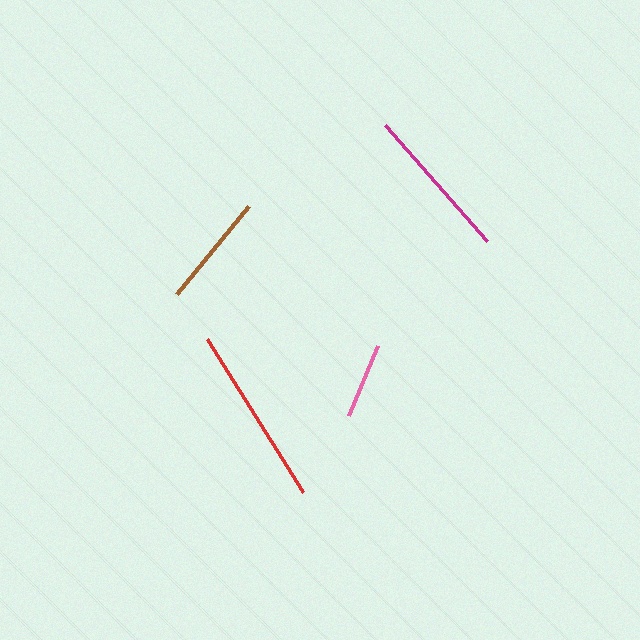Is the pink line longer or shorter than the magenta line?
The magenta line is longer than the pink line.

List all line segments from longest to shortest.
From longest to shortest: red, magenta, brown, pink.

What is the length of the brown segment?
The brown segment is approximately 114 pixels long.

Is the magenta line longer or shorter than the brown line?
The magenta line is longer than the brown line.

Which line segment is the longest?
The red line is the longest at approximately 180 pixels.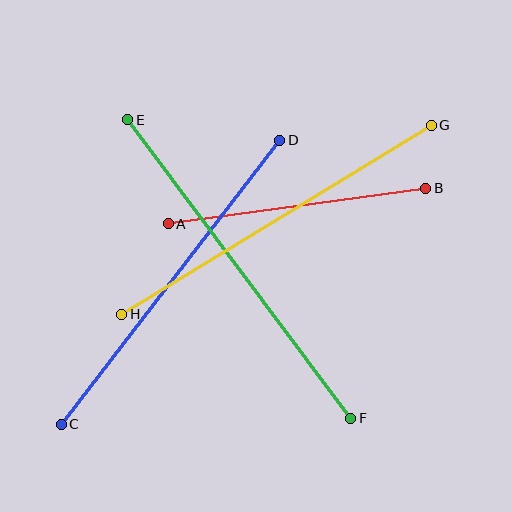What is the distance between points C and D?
The distance is approximately 358 pixels.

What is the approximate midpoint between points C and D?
The midpoint is at approximately (171, 282) pixels.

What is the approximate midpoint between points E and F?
The midpoint is at approximately (239, 269) pixels.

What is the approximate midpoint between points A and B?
The midpoint is at approximately (297, 206) pixels.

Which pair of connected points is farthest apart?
Points E and F are farthest apart.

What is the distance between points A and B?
The distance is approximately 260 pixels.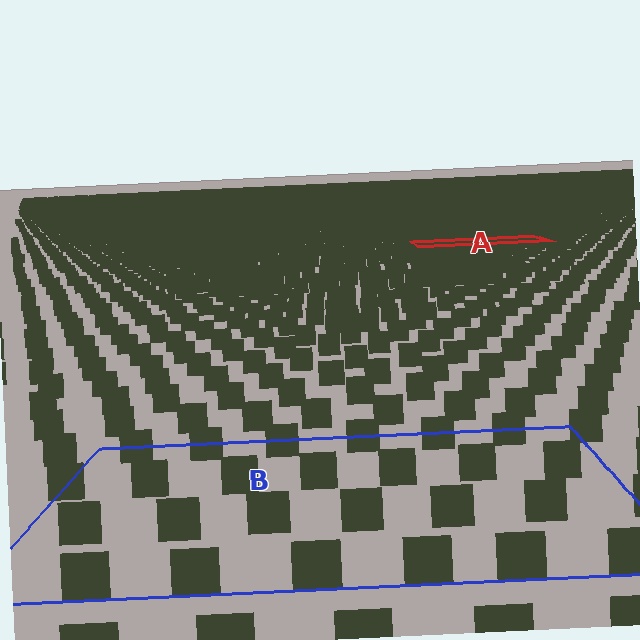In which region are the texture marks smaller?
The texture marks are smaller in region A, because it is farther away.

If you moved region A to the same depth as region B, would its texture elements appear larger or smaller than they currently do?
They would appear larger. At a closer depth, the same texture elements are projected at a bigger on-screen size.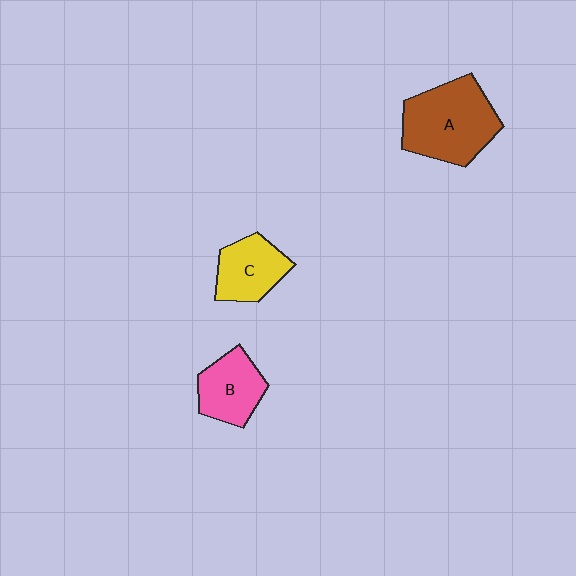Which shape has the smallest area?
Shape C (yellow).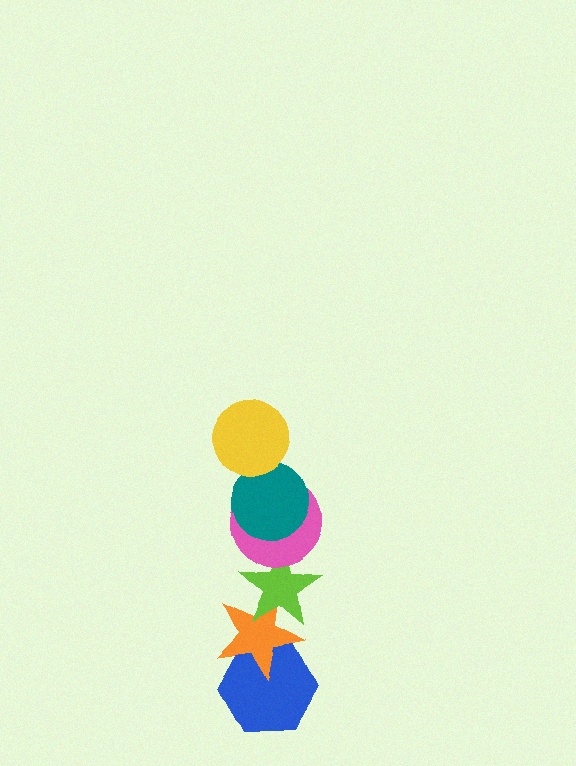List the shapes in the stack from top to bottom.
From top to bottom: the yellow circle, the teal circle, the pink circle, the lime star, the orange star, the blue hexagon.